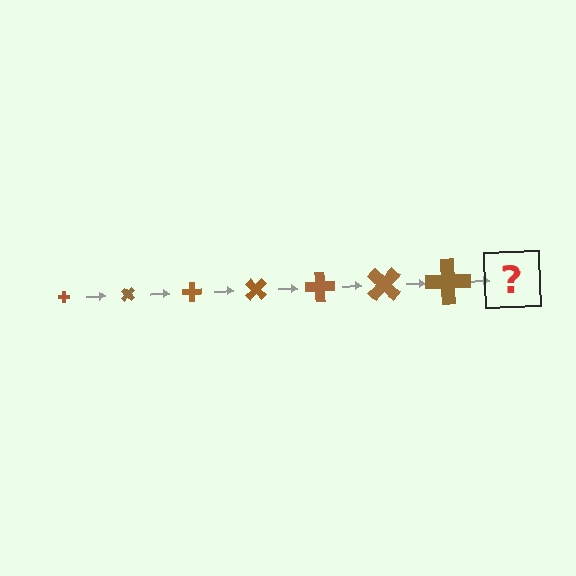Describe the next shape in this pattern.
It should be a cross, larger than the previous one and rotated 315 degrees from the start.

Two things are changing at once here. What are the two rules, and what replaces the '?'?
The two rules are that the cross grows larger each step and it rotates 45 degrees each step. The '?' should be a cross, larger than the previous one and rotated 315 degrees from the start.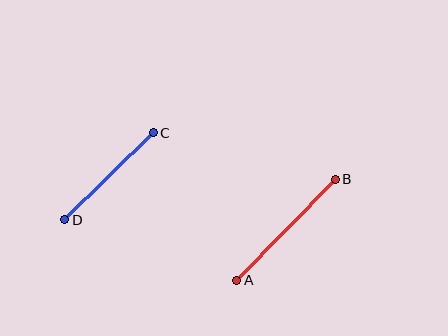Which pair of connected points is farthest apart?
Points A and B are farthest apart.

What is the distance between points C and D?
The distance is approximately 124 pixels.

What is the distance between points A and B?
The distance is approximately 141 pixels.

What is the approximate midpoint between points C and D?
The midpoint is at approximately (109, 176) pixels.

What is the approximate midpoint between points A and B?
The midpoint is at approximately (286, 230) pixels.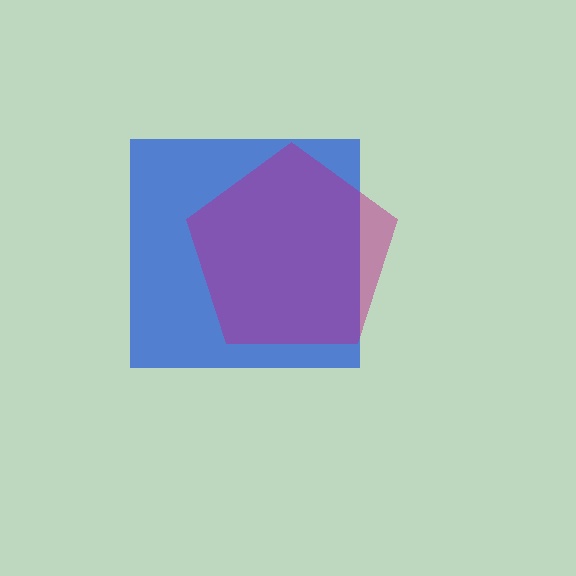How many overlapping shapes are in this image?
There are 2 overlapping shapes in the image.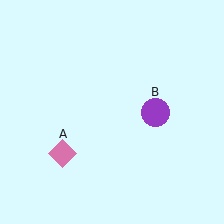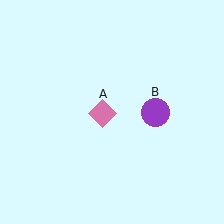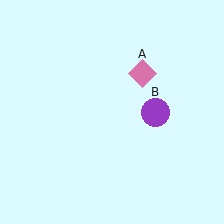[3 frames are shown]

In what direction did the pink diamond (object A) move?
The pink diamond (object A) moved up and to the right.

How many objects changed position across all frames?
1 object changed position: pink diamond (object A).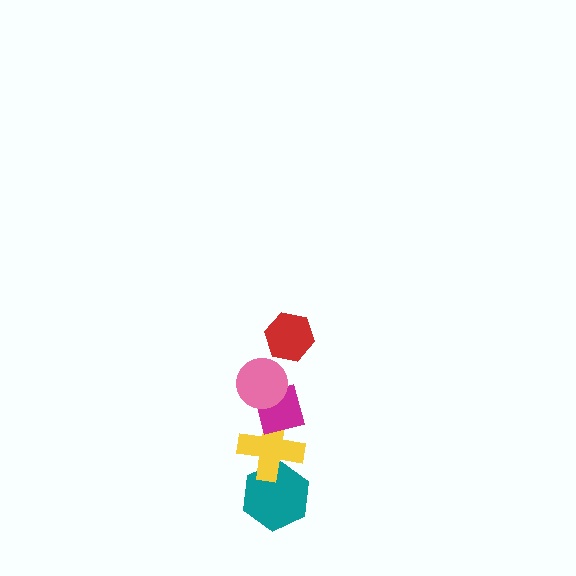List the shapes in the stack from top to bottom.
From top to bottom: the red hexagon, the pink circle, the magenta square, the yellow cross, the teal hexagon.